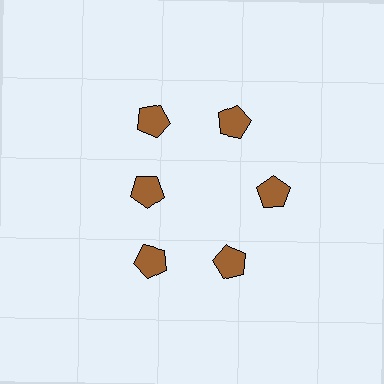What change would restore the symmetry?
The symmetry would be restored by moving it outward, back onto the ring so that all 6 pentagons sit at equal angles and equal distance from the center.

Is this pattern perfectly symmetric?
No. The 6 brown pentagons are arranged in a ring, but one element near the 9 o'clock position is pulled inward toward the center, breaking the 6-fold rotational symmetry.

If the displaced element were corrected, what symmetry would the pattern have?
It would have 6-fold rotational symmetry — the pattern would map onto itself every 60 degrees.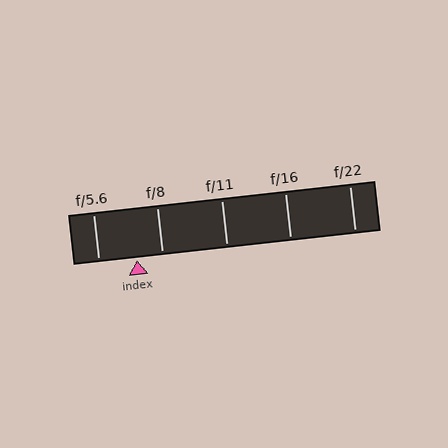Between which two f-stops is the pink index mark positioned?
The index mark is between f/5.6 and f/8.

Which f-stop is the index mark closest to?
The index mark is closest to f/8.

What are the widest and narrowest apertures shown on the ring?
The widest aperture shown is f/5.6 and the narrowest is f/22.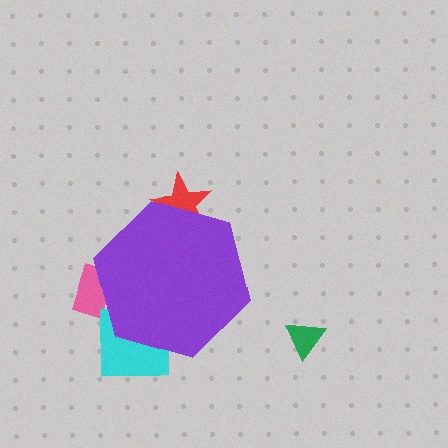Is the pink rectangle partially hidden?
Yes, the pink rectangle is partially hidden behind the purple hexagon.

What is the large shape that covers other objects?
A purple hexagon.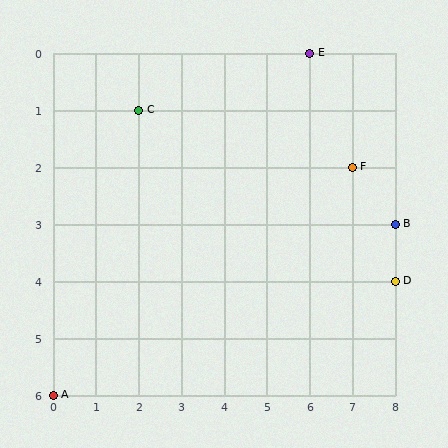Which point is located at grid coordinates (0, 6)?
Point A is at (0, 6).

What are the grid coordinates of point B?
Point B is at grid coordinates (8, 3).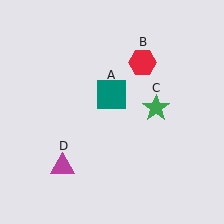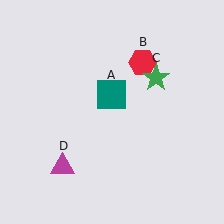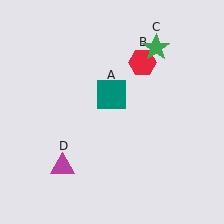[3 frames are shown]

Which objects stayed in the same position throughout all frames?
Teal square (object A) and red hexagon (object B) and magenta triangle (object D) remained stationary.